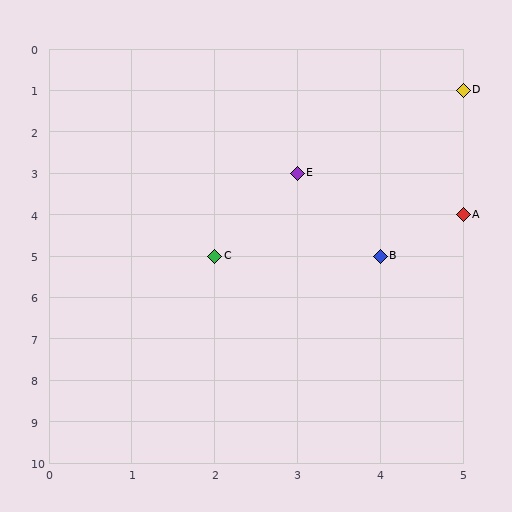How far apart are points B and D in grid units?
Points B and D are 1 column and 4 rows apart (about 4.1 grid units diagonally).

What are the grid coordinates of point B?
Point B is at grid coordinates (4, 5).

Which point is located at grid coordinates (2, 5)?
Point C is at (2, 5).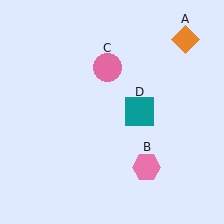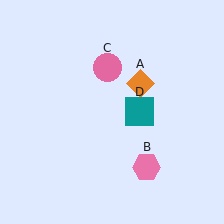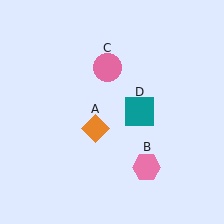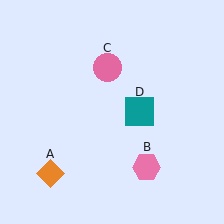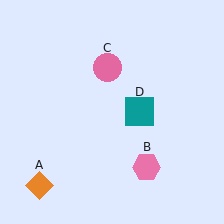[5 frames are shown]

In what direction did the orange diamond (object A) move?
The orange diamond (object A) moved down and to the left.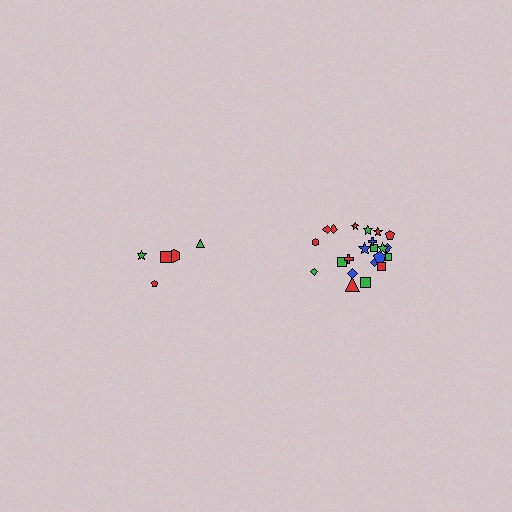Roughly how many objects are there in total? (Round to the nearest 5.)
Roughly 25 objects in total.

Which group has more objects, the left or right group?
The right group.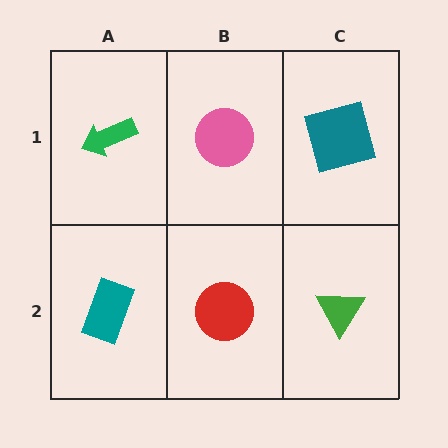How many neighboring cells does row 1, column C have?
2.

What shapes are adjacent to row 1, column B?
A red circle (row 2, column B), a green arrow (row 1, column A), a teal square (row 1, column C).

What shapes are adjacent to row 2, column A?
A green arrow (row 1, column A), a red circle (row 2, column B).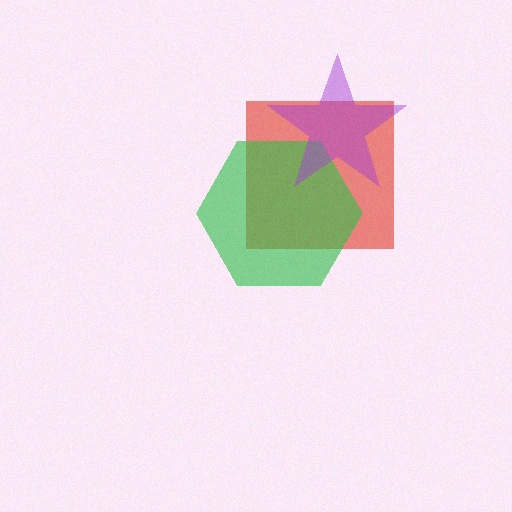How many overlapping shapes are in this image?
There are 3 overlapping shapes in the image.